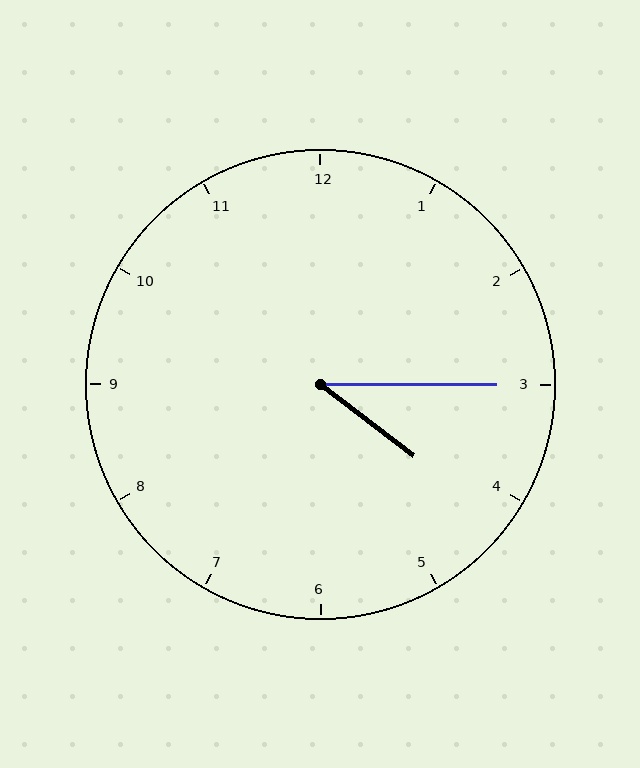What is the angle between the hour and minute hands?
Approximately 38 degrees.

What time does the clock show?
4:15.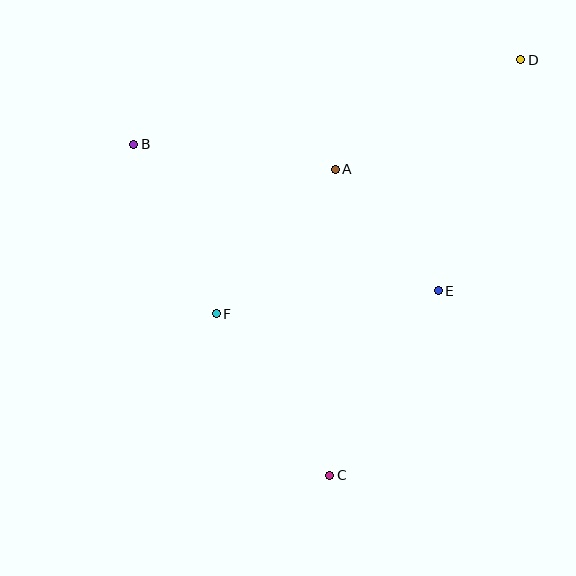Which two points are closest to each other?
Points A and E are closest to each other.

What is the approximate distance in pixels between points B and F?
The distance between B and F is approximately 188 pixels.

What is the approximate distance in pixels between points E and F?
The distance between E and F is approximately 224 pixels.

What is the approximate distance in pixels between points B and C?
The distance between B and C is approximately 385 pixels.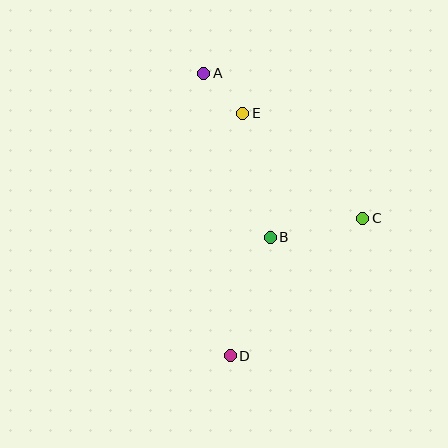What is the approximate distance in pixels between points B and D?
The distance between B and D is approximately 125 pixels.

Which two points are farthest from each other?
Points A and D are farthest from each other.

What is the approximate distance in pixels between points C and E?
The distance between C and E is approximately 160 pixels.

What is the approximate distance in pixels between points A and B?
The distance between A and B is approximately 176 pixels.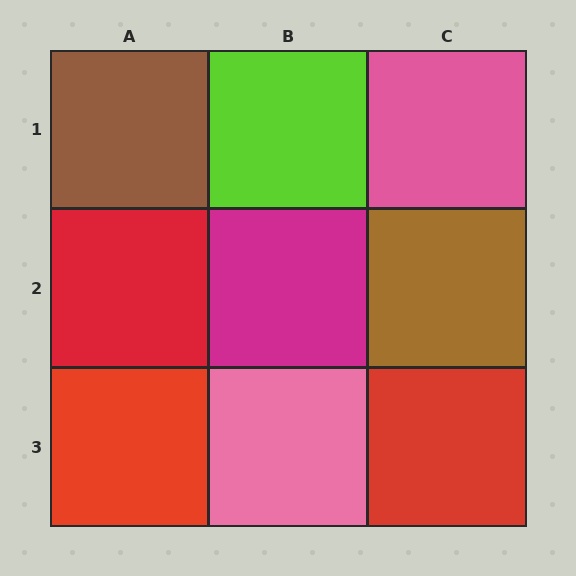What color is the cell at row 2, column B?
Magenta.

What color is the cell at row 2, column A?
Red.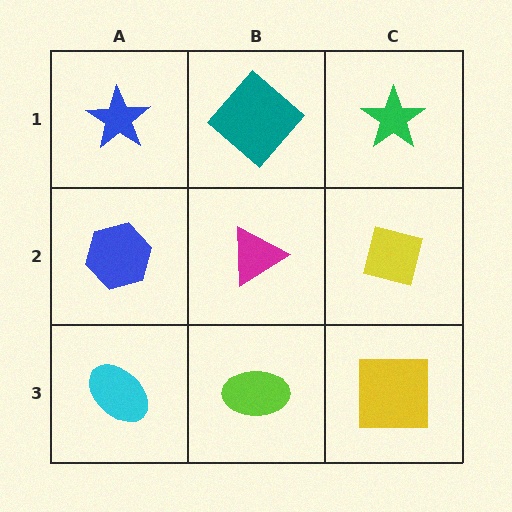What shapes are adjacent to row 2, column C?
A green star (row 1, column C), a yellow square (row 3, column C), a magenta triangle (row 2, column B).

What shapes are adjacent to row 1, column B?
A magenta triangle (row 2, column B), a blue star (row 1, column A), a green star (row 1, column C).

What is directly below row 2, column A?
A cyan ellipse.